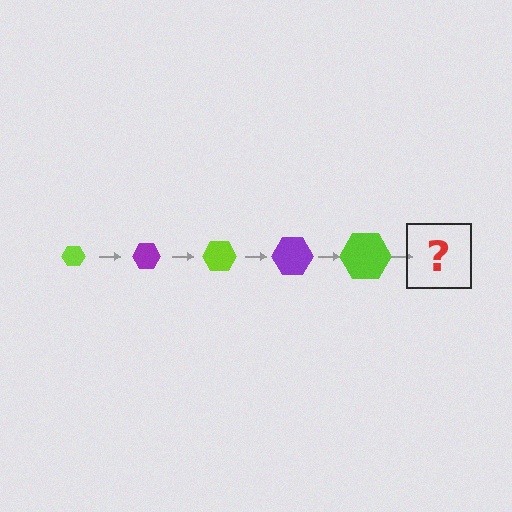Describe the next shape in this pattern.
It should be a purple hexagon, larger than the previous one.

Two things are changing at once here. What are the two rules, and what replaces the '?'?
The two rules are that the hexagon grows larger each step and the color cycles through lime and purple. The '?' should be a purple hexagon, larger than the previous one.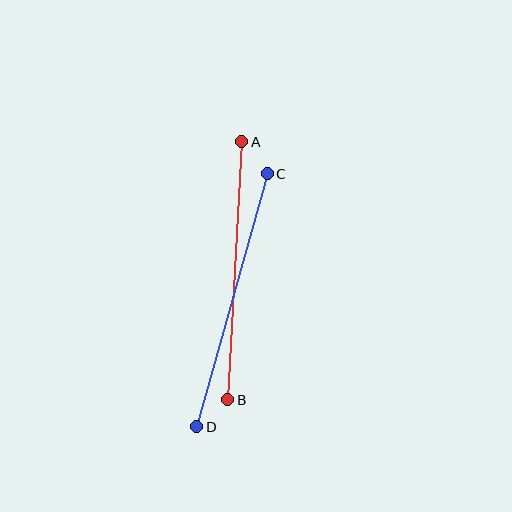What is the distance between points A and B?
The distance is approximately 258 pixels.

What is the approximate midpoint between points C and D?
The midpoint is at approximately (232, 300) pixels.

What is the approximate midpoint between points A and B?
The midpoint is at approximately (235, 271) pixels.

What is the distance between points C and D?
The distance is approximately 263 pixels.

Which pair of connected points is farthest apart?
Points C and D are farthest apart.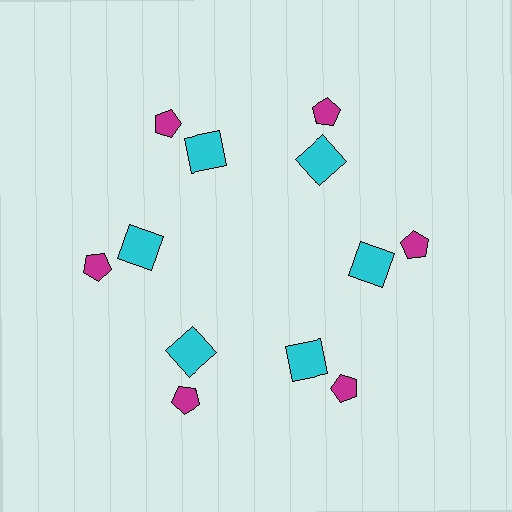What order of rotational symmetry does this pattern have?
This pattern has 6-fold rotational symmetry.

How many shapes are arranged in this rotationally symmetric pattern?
There are 12 shapes, arranged in 6 groups of 2.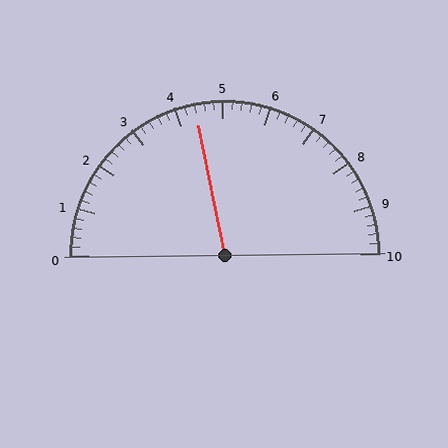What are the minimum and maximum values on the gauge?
The gauge ranges from 0 to 10.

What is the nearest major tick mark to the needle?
The nearest major tick mark is 4.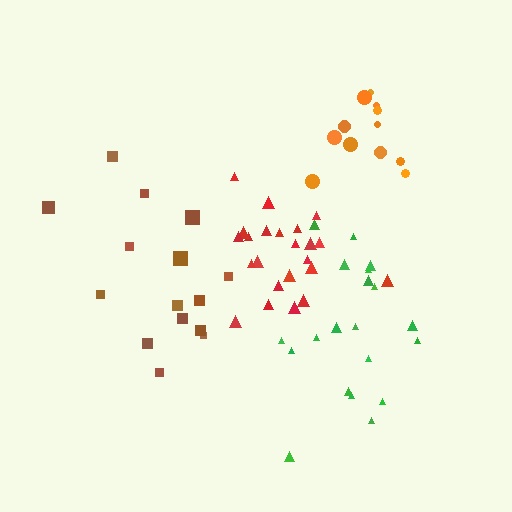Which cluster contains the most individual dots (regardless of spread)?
Red (23).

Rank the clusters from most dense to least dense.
red, orange, green, brown.